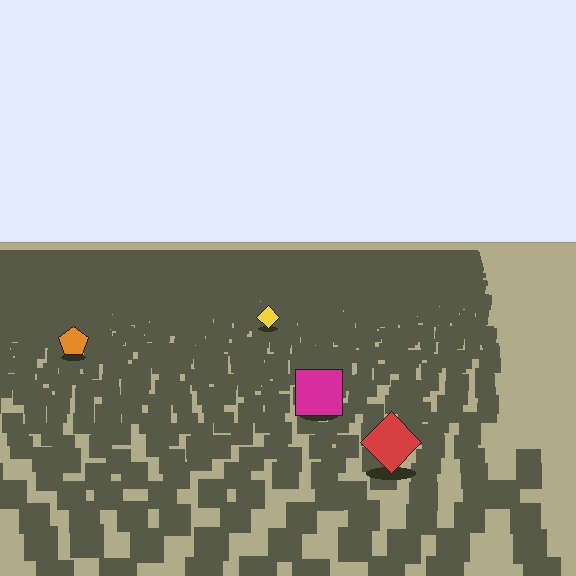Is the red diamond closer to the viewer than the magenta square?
Yes. The red diamond is closer — you can tell from the texture gradient: the ground texture is coarser near it.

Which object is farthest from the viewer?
The yellow diamond is farthest from the viewer. It appears smaller and the ground texture around it is denser.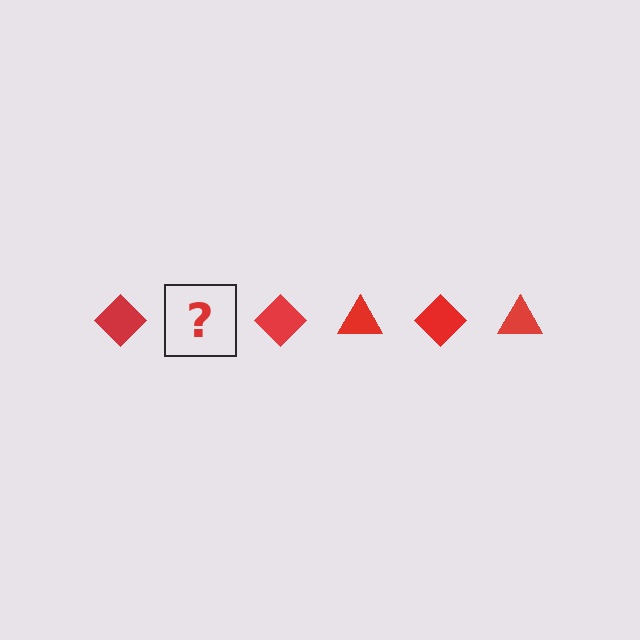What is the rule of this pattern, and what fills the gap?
The rule is that the pattern cycles through diamond, triangle shapes in red. The gap should be filled with a red triangle.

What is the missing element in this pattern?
The missing element is a red triangle.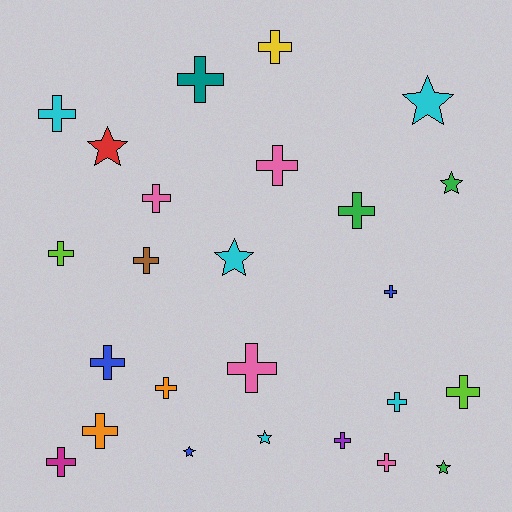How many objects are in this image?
There are 25 objects.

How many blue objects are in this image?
There are 3 blue objects.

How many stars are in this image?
There are 7 stars.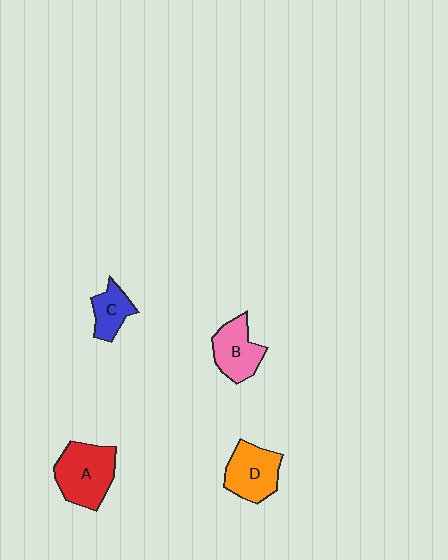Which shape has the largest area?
Shape A (red).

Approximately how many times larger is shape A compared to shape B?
Approximately 1.3 times.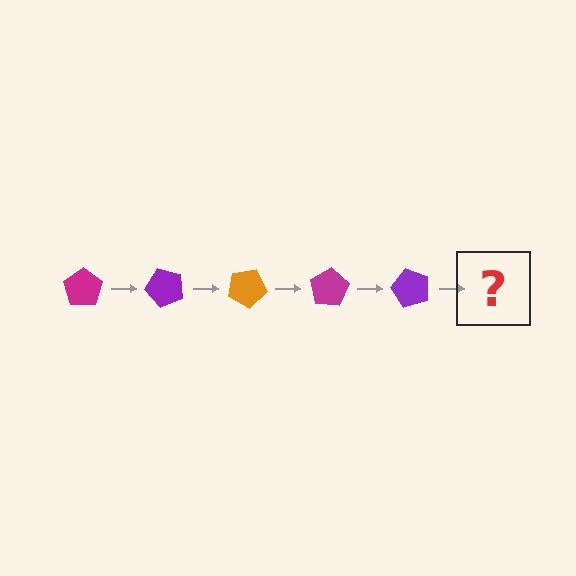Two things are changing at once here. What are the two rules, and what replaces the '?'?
The two rules are that it rotates 50 degrees each step and the color cycles through magenta, purple, and orange. The '?' should be an orange pentagon, rotated 250 degrees from the start.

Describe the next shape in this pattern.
It should be an orange pentagon, rotated 250 degrees from the start.